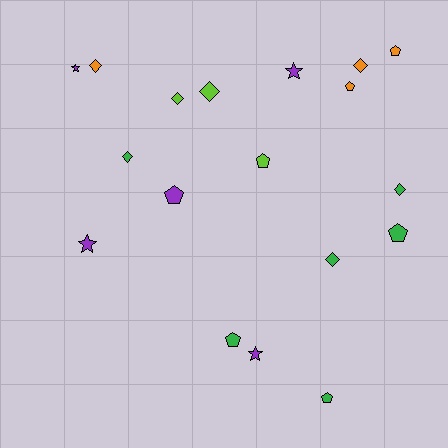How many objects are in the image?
There are 18 objects.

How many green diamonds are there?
There are 3 green diamonds.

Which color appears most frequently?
Green, with 6 objects.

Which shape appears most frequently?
Pentagon, with 7 objects.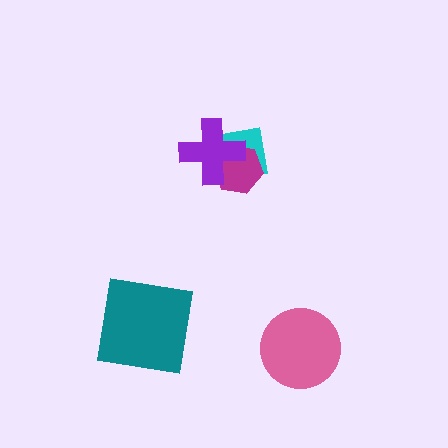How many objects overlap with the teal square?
0 objects overlap with the teal square.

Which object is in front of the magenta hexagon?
The purple cross is in front of the magenta hexagon.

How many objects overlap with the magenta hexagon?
2 objects overlap with the magenta hexagon.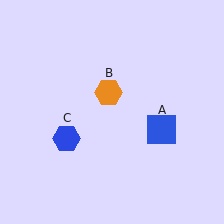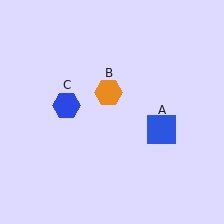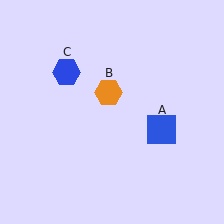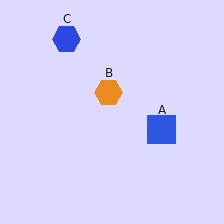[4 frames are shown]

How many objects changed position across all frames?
1 object changed position: blue hexagon (object C).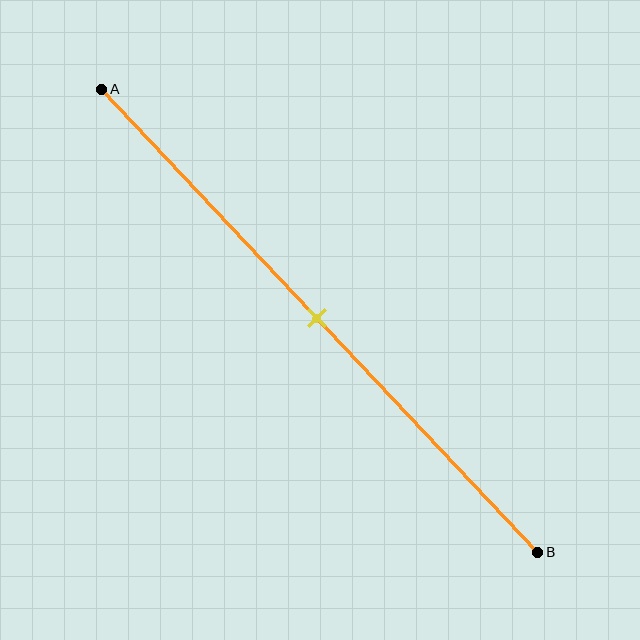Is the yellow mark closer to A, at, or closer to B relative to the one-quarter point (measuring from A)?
The yellow mark is closer to point B than the one-quarter point of segment AB.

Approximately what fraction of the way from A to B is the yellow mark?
The yellow mark is approximately 50% of the way from A to B.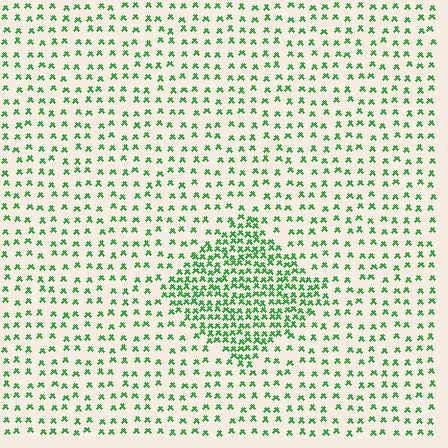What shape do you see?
I see a diamond.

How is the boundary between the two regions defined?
The boundary is defined by a change in element density (approximately 2.4x ratio). All elements are the same color, size, and shape.